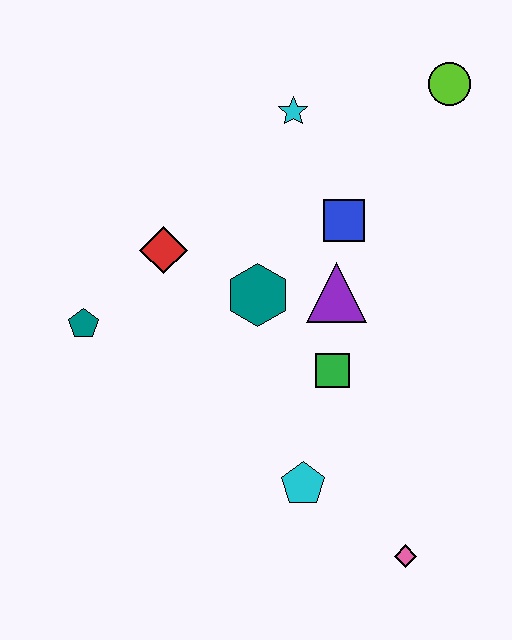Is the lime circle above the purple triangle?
Yes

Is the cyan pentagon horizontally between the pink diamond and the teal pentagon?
Yes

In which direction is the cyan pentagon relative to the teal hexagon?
The cyan pentagon is below the teal hexagon.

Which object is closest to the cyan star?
The blue square is closest to the cyan star.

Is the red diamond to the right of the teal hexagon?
No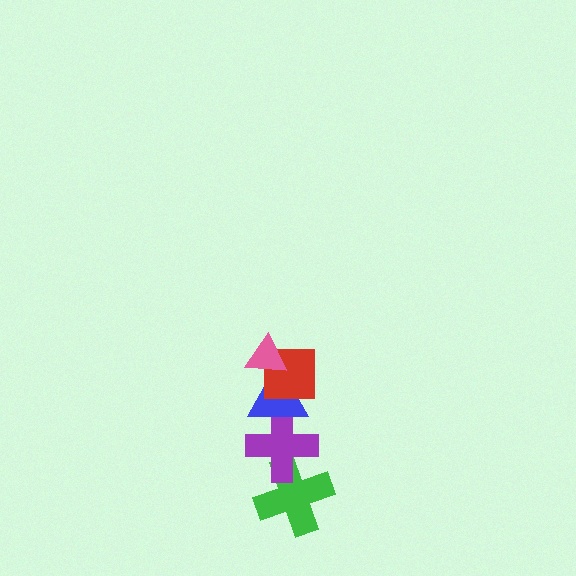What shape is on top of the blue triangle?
The red square is on top of the blue triangle.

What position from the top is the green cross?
The green cross is 5th from the top.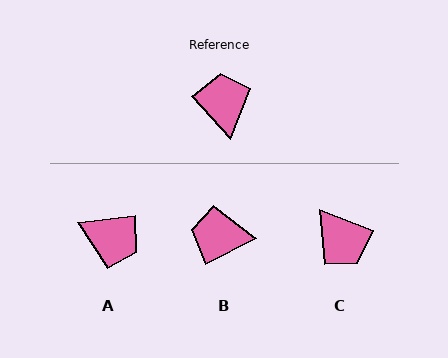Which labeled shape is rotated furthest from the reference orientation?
C, about 154 degrees away.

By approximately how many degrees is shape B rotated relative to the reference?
Approximately 74 degrees counter-clockwise.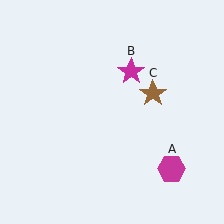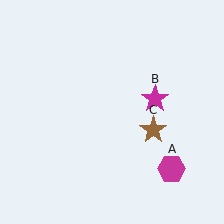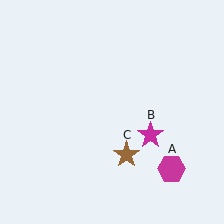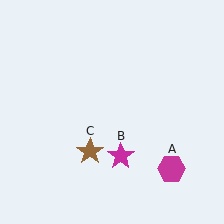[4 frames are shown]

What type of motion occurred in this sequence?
The magenta star (object B), brown star (object C) rotated clockwise around the center of the scene.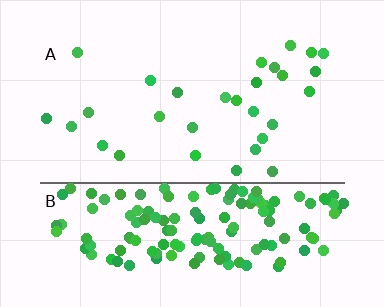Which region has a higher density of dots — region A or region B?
B (the bottom).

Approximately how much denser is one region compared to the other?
Approximately 5.9× — region B over region A.